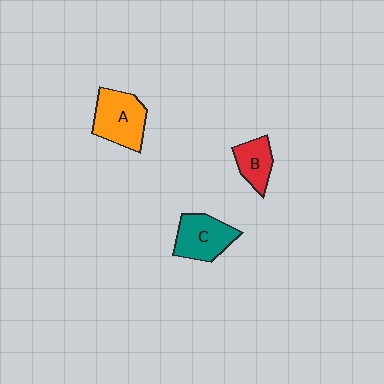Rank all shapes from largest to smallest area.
From largest to smallest: A (orange), C (teal), B (red).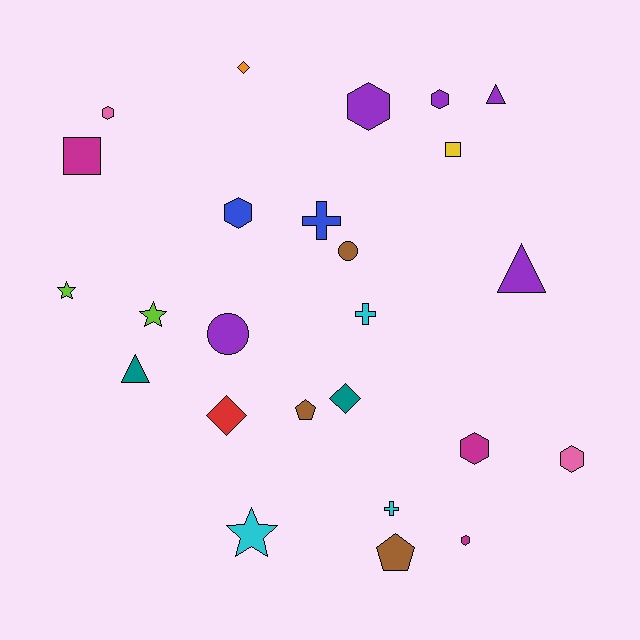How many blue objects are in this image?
There are 2 blue objects.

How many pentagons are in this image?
There are 2 pentagons.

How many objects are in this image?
There are 25 objects.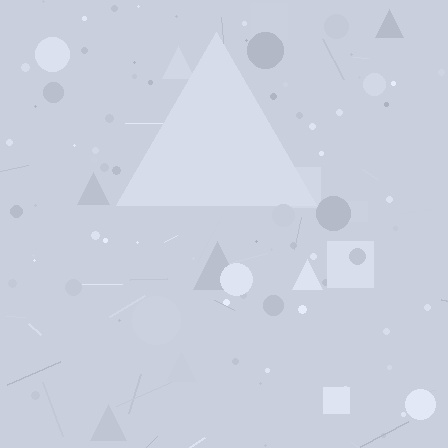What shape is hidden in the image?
A triangle is hidden in the image.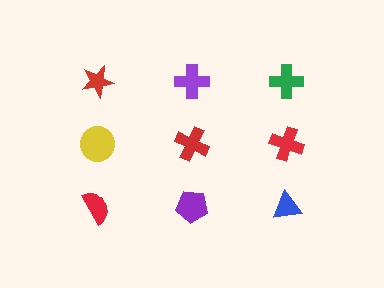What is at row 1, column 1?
A red star.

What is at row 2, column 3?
A red cross.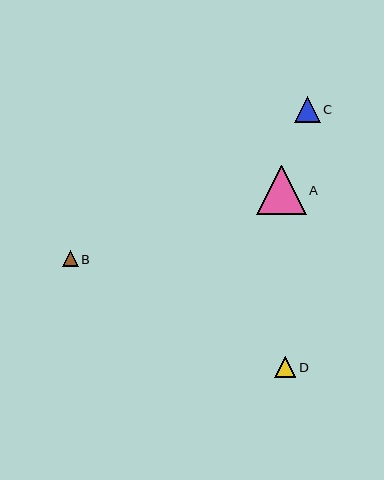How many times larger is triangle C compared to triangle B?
Triangle C is approximately 1.6 times the size of triangle B.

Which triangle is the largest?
Triangle A is the largest with a size of approximately 49 pixels.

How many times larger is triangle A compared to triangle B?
Triangle A is approximately 3.1 times the size of triangle B.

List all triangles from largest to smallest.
From largest to smallest: A, C, D, B.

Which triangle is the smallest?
Triangle B is the smallest with a size of approximately 16 pixels.